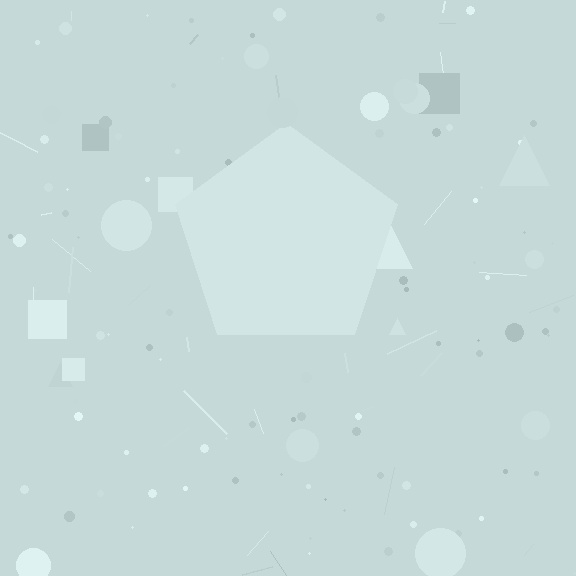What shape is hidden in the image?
A pentagon is hidden in the image.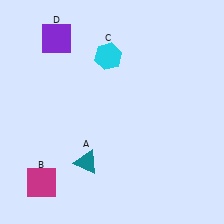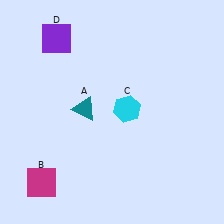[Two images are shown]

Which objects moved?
The objects that moved are: the teal triangle (A), the cyan hexagon (C).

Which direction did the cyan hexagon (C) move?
The cyan hexagon (C) moved down.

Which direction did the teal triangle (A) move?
The teal triangle (A) moved up.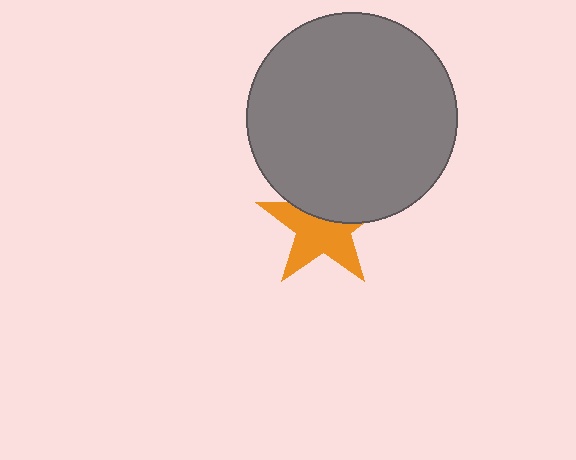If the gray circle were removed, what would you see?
You would see the complete orange star.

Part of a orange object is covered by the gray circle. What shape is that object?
It is a star.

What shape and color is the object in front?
The object in front is a gray circle.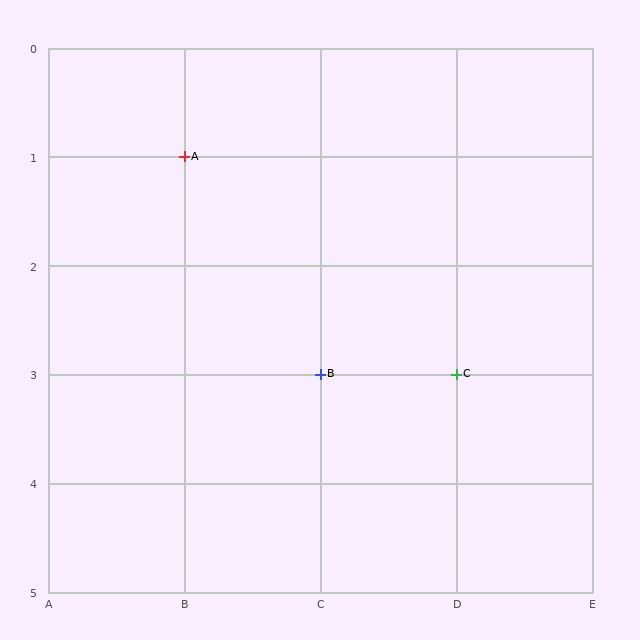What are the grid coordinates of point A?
Point A is at grid coordinates (B, 1).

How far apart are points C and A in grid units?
Points C and A are 2 columns and 2 rows apart (about 2.8 grid units diagonally).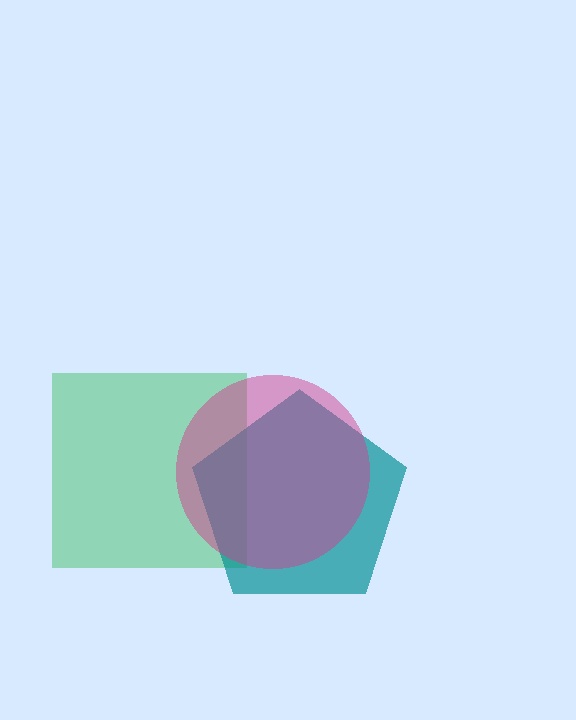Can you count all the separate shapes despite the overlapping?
Yes, there are 3 separate shapes.